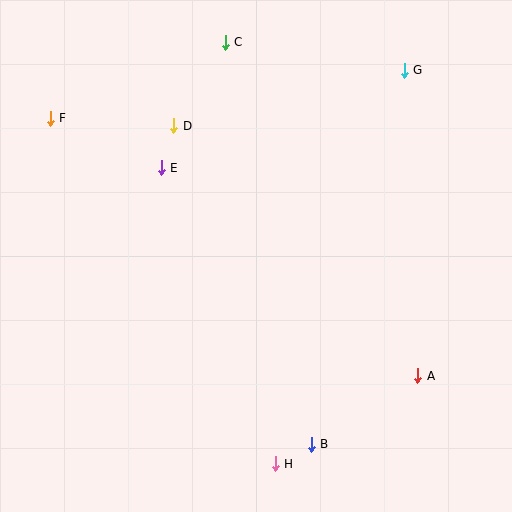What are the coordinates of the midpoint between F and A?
The midpoint between F and A is at (234, 247).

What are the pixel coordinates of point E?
Point E is at (161, 168).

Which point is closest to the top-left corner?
Point F is closest to the top-left corner.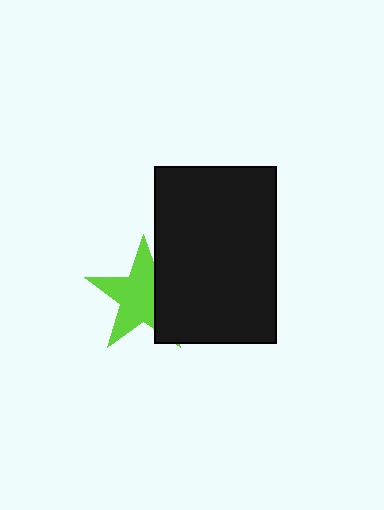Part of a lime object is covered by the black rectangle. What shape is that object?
It is a star.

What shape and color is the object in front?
The object in front is a black rectangle.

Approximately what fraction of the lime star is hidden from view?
Roughly 34% of the lime star is hidden behind the black rectangle.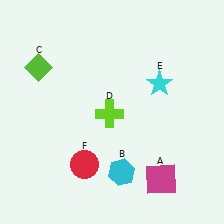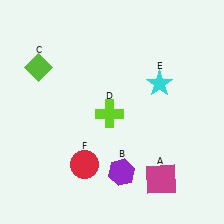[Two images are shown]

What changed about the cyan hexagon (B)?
In Image 1, B is cyan. In Image 2, it changed to purple.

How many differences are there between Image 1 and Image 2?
There is 1 difference between the two images.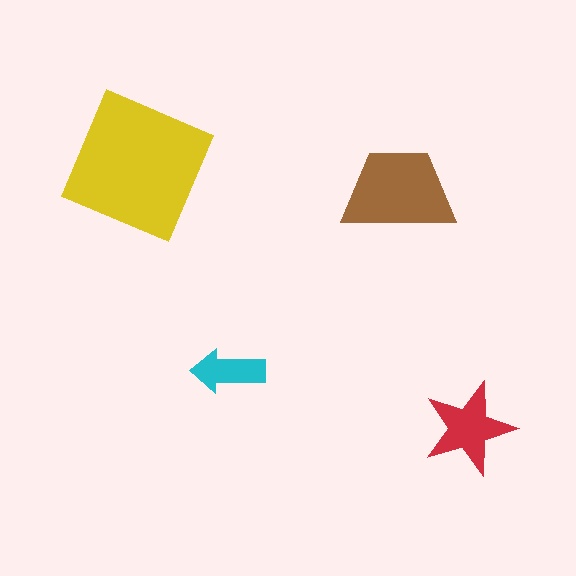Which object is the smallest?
The cyan arrow.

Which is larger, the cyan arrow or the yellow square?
The yellow square.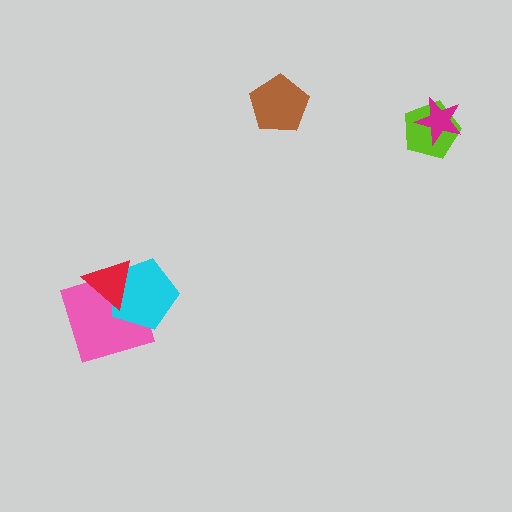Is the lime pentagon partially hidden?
Yes, it is partially covered by another shape.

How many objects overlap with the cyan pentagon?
2 objects overlap with the cyan pentagon.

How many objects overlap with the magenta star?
1 object overlaps with the magenta star.